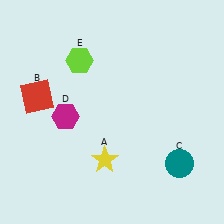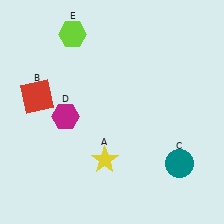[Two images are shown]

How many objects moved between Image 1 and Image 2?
1 object moved between the two images.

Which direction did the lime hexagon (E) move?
The lime hexagon (E) moved up.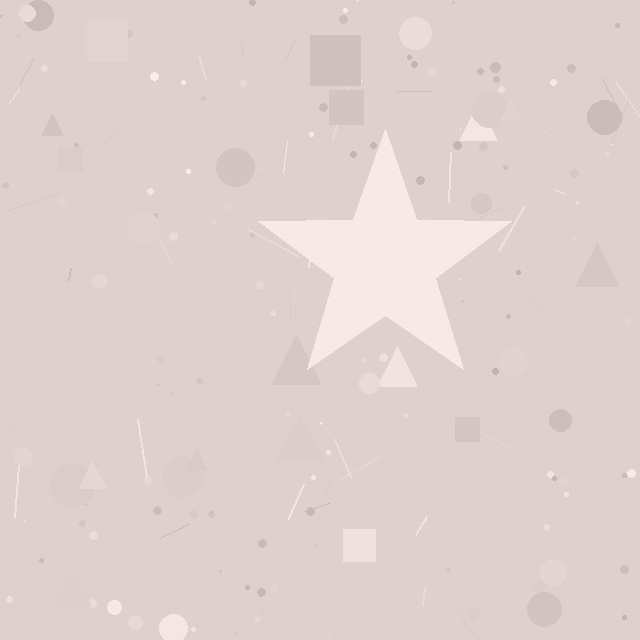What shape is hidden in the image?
A star is hidden in the image.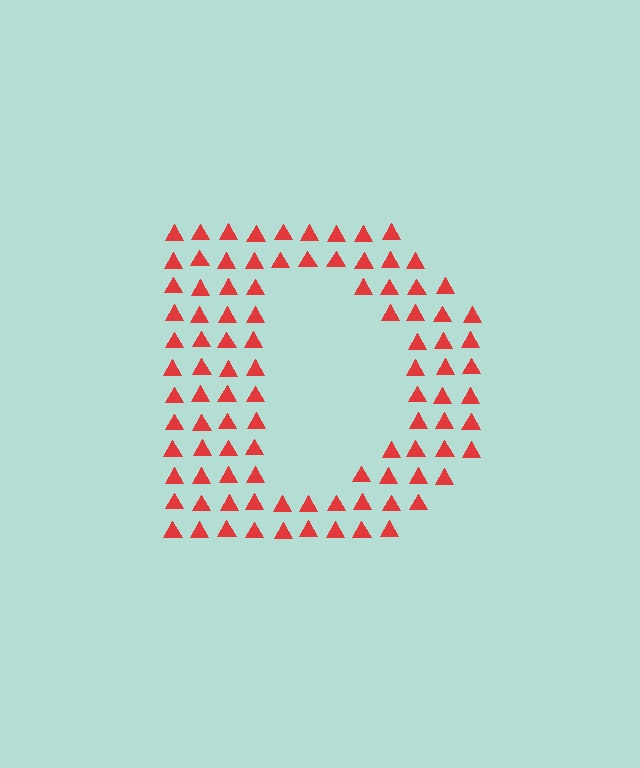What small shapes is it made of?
It is made of small triangles.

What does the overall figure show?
The overall figure shows the letter D.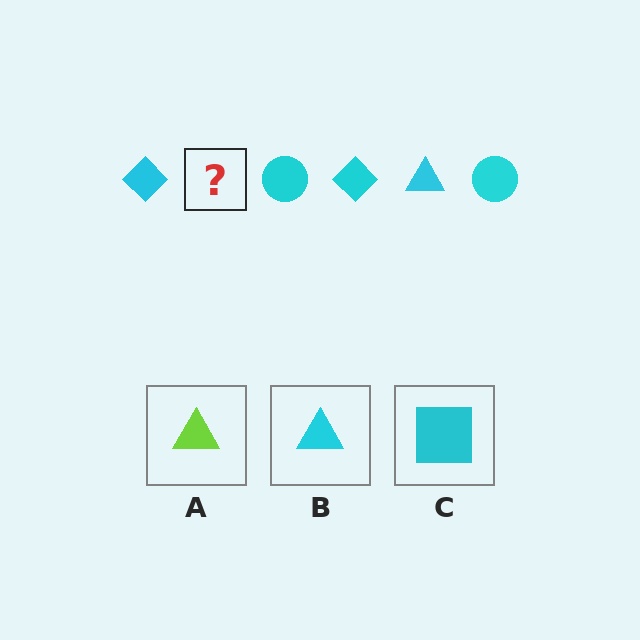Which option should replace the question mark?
Option B.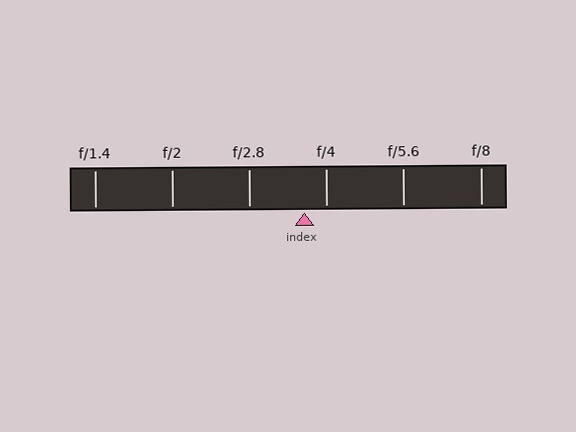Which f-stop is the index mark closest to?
The index mark is closest to f/4.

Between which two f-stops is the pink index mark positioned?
The index mark is between f/2.8 and f/4.